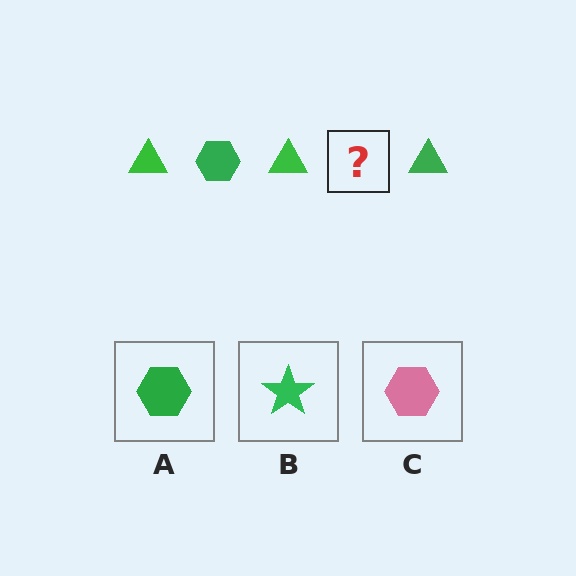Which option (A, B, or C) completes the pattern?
A.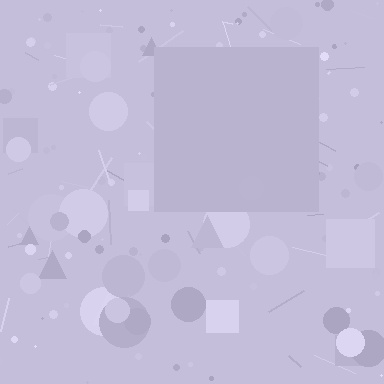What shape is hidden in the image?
A square is hidden in the image.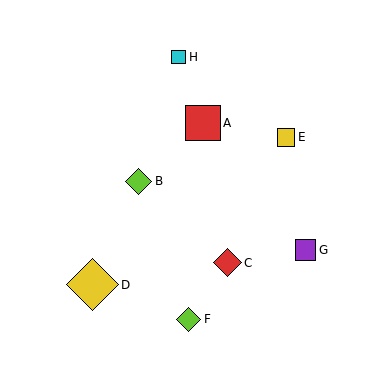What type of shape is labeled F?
Shape F is a lime diamond.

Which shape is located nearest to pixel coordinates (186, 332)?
The lime diamond (labeled F) at (189, 319) is nearest to that location.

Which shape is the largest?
The yellow diamond (labeled D) is the largest.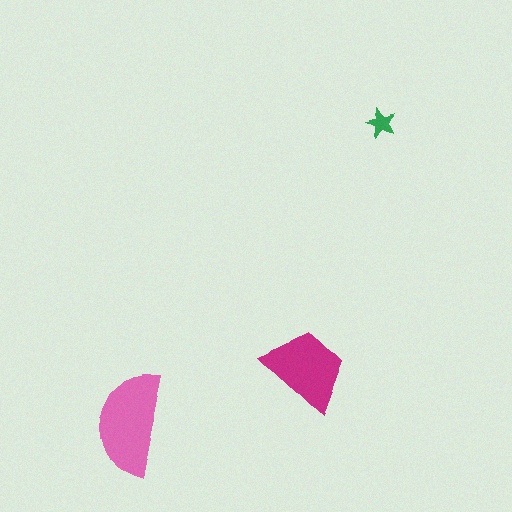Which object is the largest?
The pink semicircle.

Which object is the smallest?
The green star.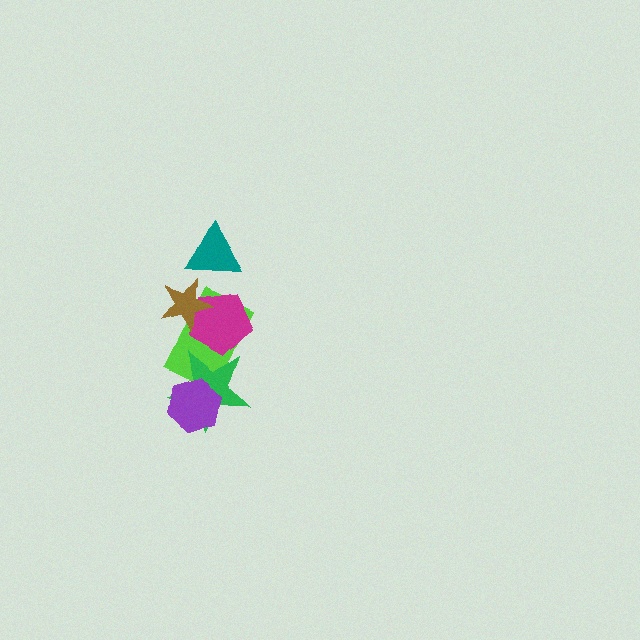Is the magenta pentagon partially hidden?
Yes, it is partially covered by another shape.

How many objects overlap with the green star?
3 objects overlap with the green star.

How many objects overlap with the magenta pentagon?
3 objects overlap with the magenta pentagon.